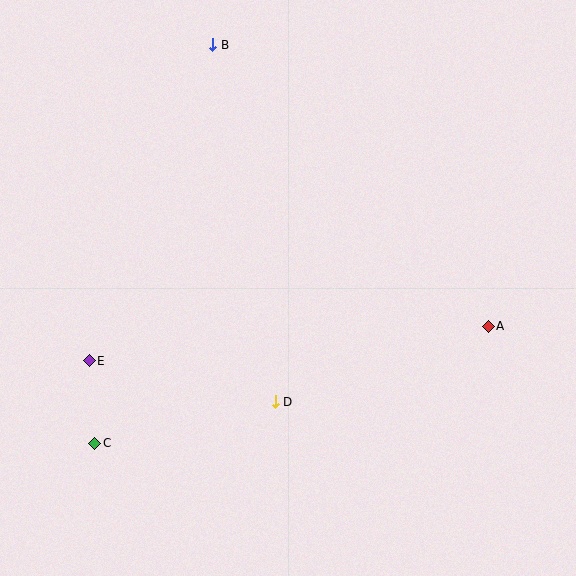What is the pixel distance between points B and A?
The distance between B and A is 394 pixels.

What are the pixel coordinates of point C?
Point C is at (95, 443).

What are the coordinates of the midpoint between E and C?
The midpoint between E and C is at (92, 402).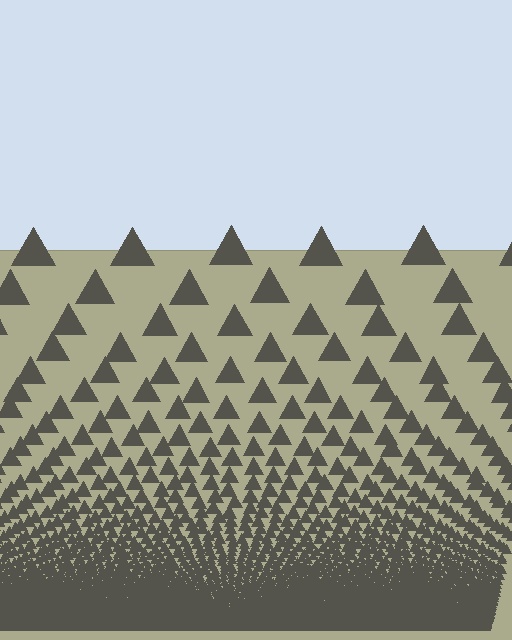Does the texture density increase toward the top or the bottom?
Density increases toward the bottom.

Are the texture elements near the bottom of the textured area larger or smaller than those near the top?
Smaller. The gradient is inverted — elements near the bottom are smaller and denser.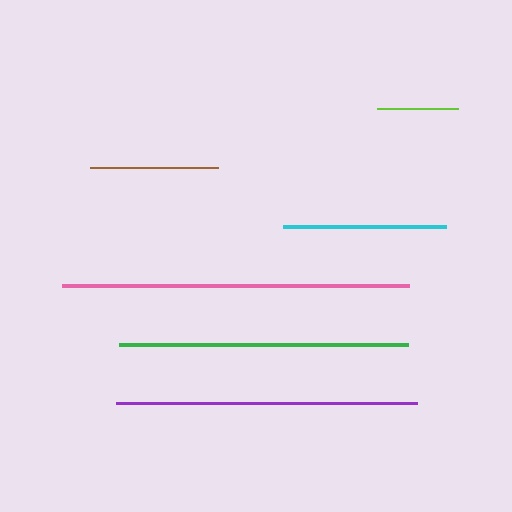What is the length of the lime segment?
The lime segment is approximately 81 pixels long.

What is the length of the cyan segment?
The cyan segment is approximately 163 pixels long.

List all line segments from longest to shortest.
From longest to shortest: pink, purple, green, cyan, brown, lime.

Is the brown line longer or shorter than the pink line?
The pink line is longer than the brown line.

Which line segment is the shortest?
The lime line is the shortest at approximately 81 pixels.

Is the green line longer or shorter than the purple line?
The purple line is longer than the green line.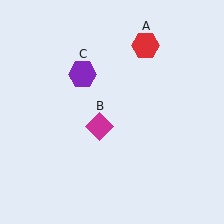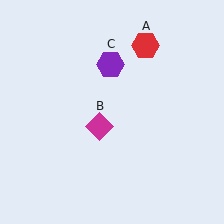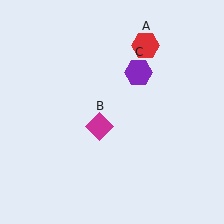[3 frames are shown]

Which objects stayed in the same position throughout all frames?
Red hexagon (object A) and magenta diamond (object B) remained stationary.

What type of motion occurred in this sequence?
The purple hexagon (object C) rotated clockwise around the center of the scene.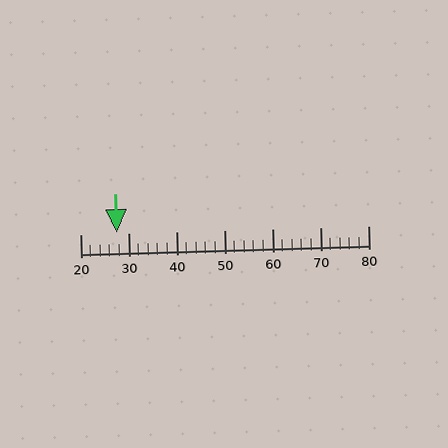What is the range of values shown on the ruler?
The ruler shows values from 20 to 80.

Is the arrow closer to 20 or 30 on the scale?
The arrow is closer to 30.